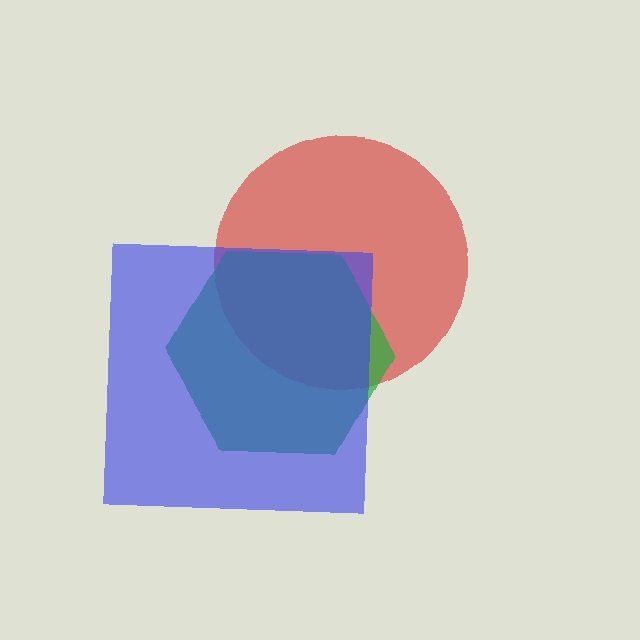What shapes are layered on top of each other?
The layered shapes are: a red circle, a green hexagon, a blue square.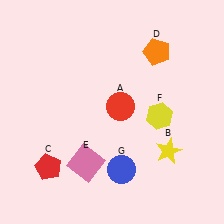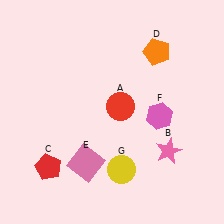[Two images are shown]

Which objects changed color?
B changed from yellow to pink. F changed from yellow to pink. G changed from blue to yellow.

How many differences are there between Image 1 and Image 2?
There are 3 differences between the two images.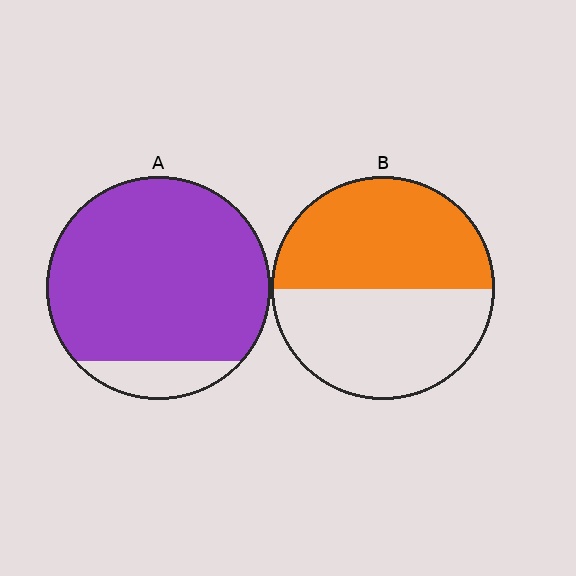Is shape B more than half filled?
Roughly half.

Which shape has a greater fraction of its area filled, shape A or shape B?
Shape A.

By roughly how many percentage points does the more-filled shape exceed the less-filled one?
By roughly 40 percentage points (A over B).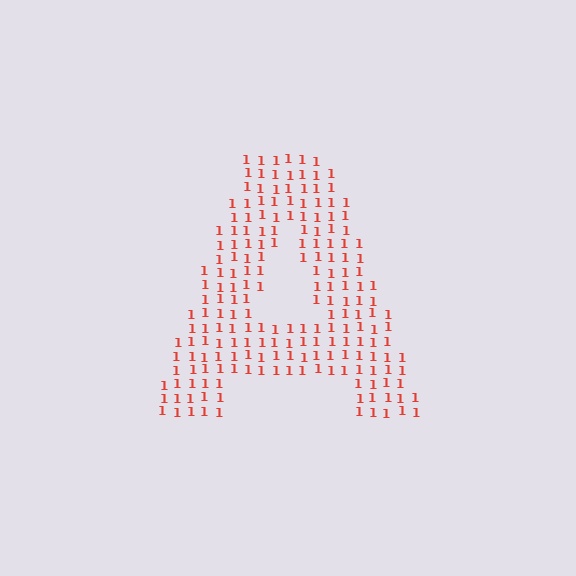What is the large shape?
The large shape is the letter A.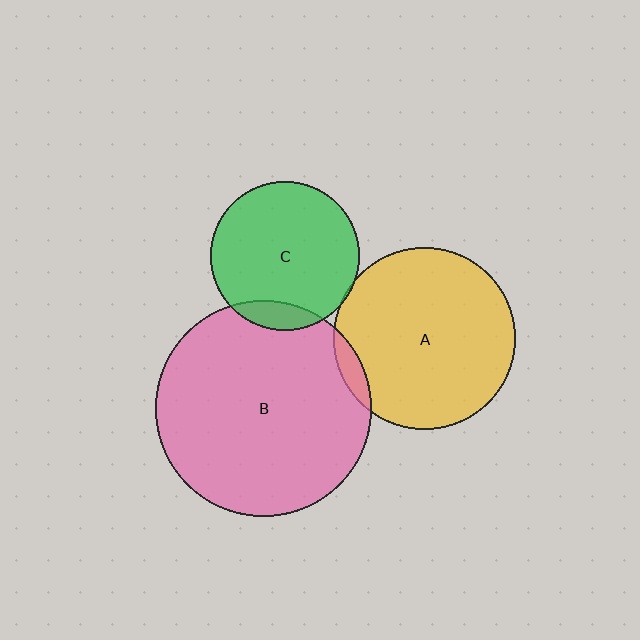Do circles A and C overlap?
Yes.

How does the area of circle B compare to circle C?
Approximately 2.1 times.